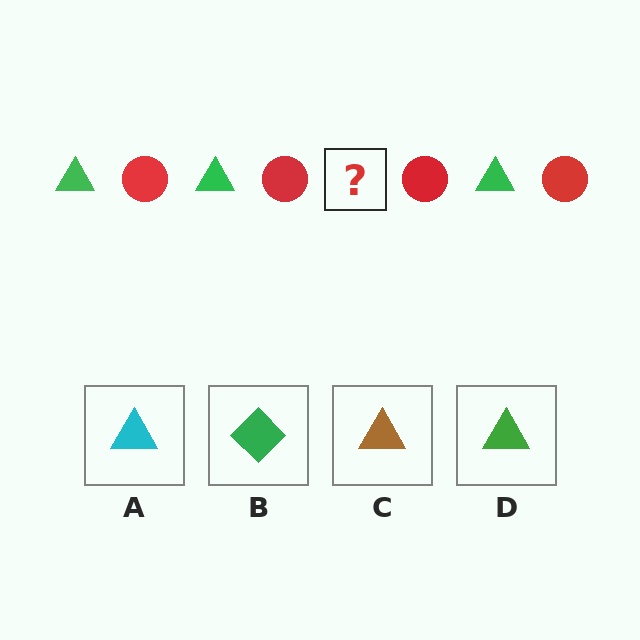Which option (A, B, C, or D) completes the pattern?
D.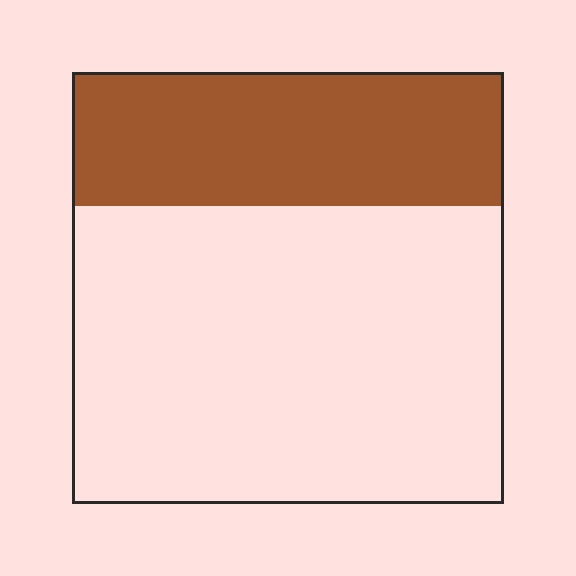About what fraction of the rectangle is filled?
About one third (1/3).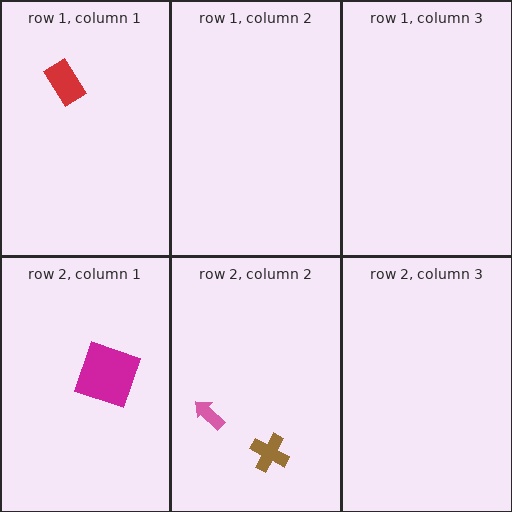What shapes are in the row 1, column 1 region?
The red rectangle.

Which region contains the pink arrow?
The row 2, column 2 region.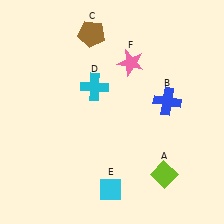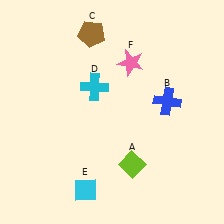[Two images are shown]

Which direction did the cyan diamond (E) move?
The cyan diamond (E) moved left.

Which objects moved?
The objects that moved are: the lime diamond (A), the cyan diamond (E).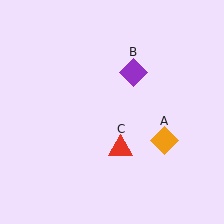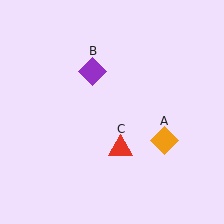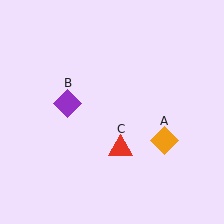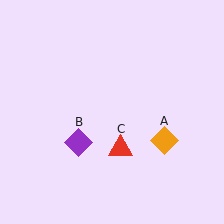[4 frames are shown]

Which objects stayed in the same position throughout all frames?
Orange diamond (object A) and red triangle (object C) remained stationary.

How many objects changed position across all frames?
1 object changed position: purple diamond (object B).